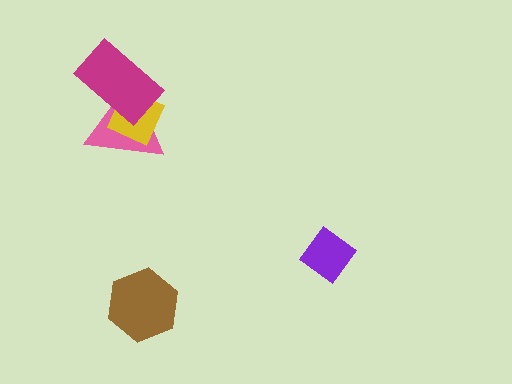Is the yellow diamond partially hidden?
Yes, it is partially covered by another shape.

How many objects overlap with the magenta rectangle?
2 objects overlap with the magenta rectangle.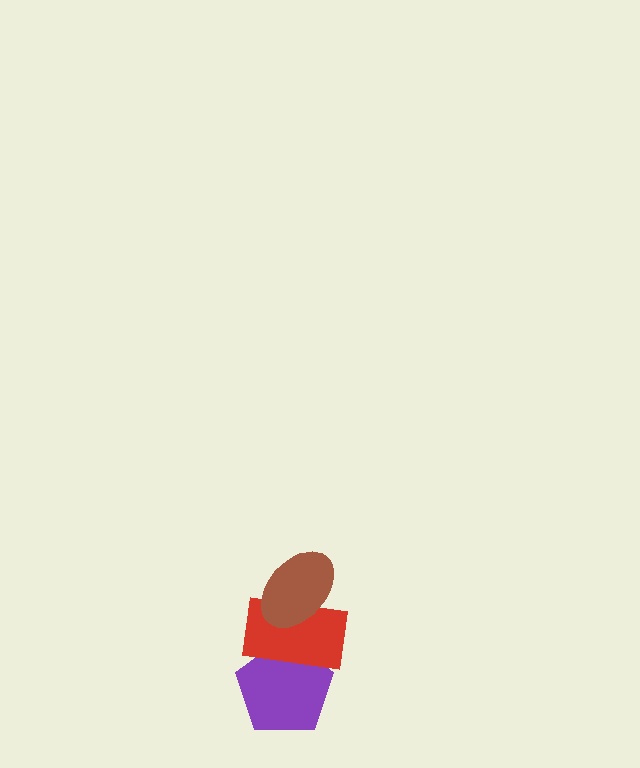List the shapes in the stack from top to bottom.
From top to bottom: the brown ellipse, the red rectangle, the purple pentagon.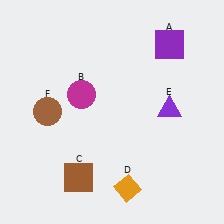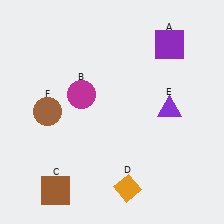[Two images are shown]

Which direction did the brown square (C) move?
The brown square (C) moved left.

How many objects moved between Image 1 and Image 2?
1 object moved between the two images.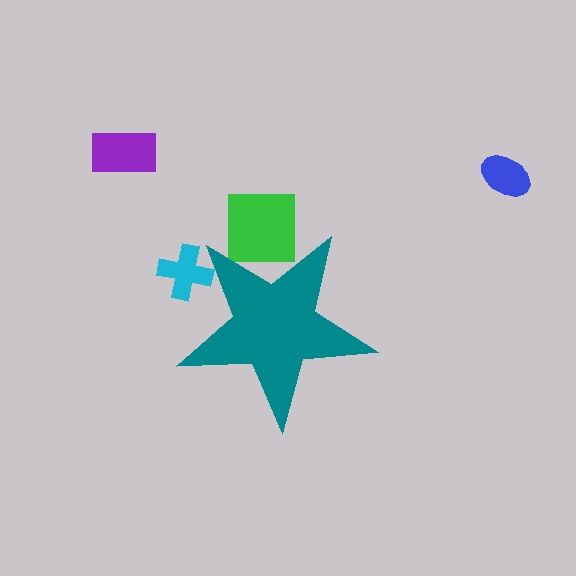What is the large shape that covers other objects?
A teal star.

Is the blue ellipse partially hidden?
No, the blue ellipse is fully visible.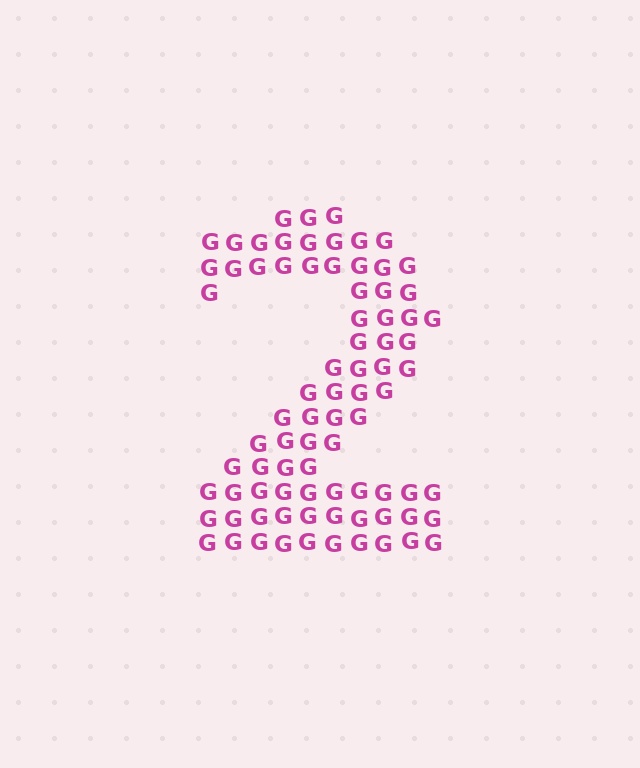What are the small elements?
The small elements are letter G's.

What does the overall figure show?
The overall figure shows the digit 2.